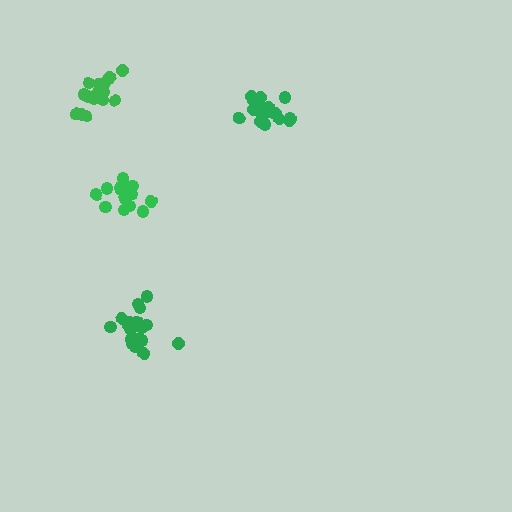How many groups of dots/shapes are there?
There are 4 groups.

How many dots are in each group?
Group 1: 15 dots, Group 2: 16 dots, Group 3: 21 dots, Group 4: 19 dots (71 total).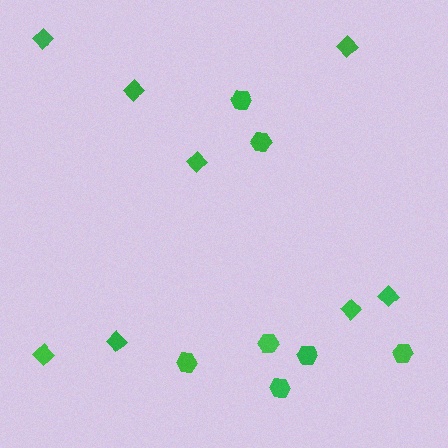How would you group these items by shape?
There are 2 groups: one group of hexagons (7) and one group of diamonds (8).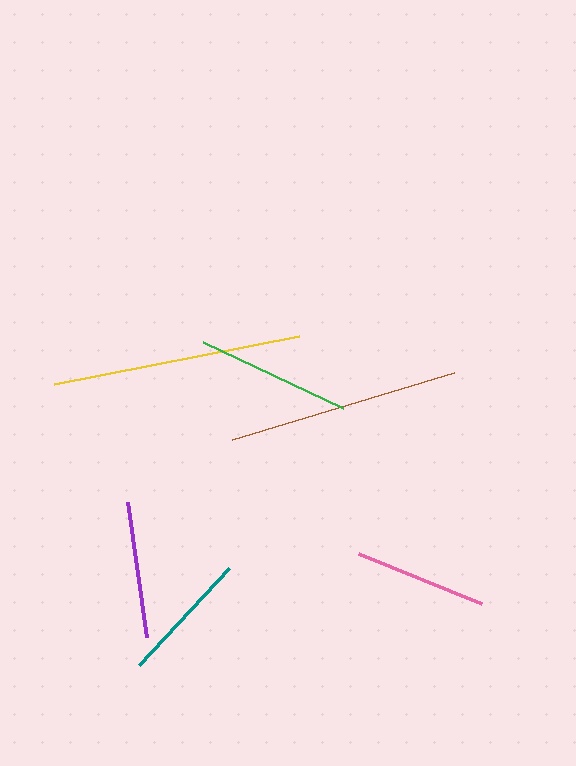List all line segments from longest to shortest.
From longest to shortest: yellow, brown, green, purple, pink, teal.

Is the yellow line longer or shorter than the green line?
The yellow line is longer than the green line.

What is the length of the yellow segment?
The yellow segment is approximately 250 pixels long.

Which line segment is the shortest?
The teal line is the shortest at approximately 132 pixels.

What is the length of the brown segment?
The brown segment is approximately 231 pixels long.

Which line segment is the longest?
The yellow line is the longest at approximately 250 pixels.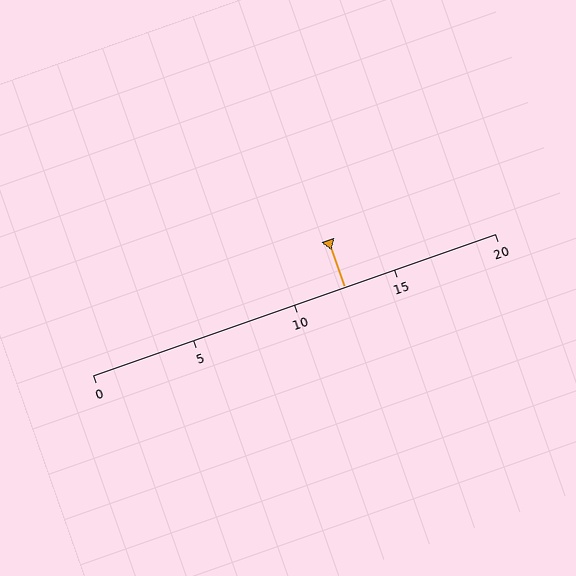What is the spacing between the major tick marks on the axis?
The major ticks are spaced 5 apart.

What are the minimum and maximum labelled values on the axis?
The axis runs from 0 to 20.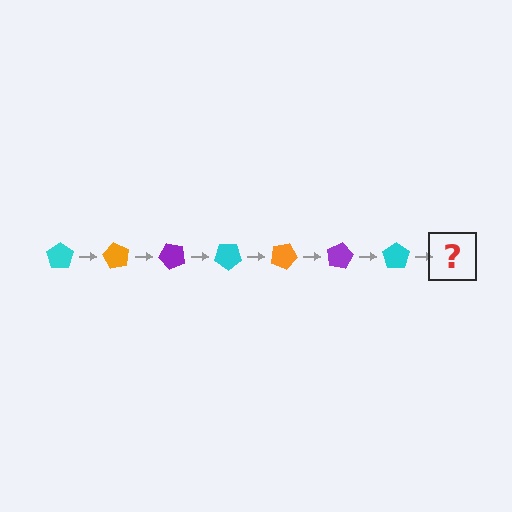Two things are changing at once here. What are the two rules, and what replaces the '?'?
The two rules are that it rotates 60 degrees each step and the color cycles through cyan, orange, and purple. The '?' should be an orange pentagon, rotated 420 degrees from the start.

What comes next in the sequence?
The next element should be an orange pentagon, rotated 420 degrees from the start.